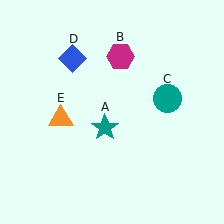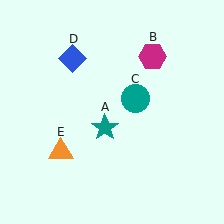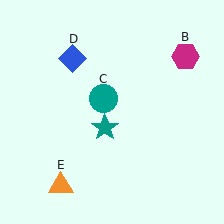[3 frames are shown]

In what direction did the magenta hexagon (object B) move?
The magenta hexagon (object B) moved right.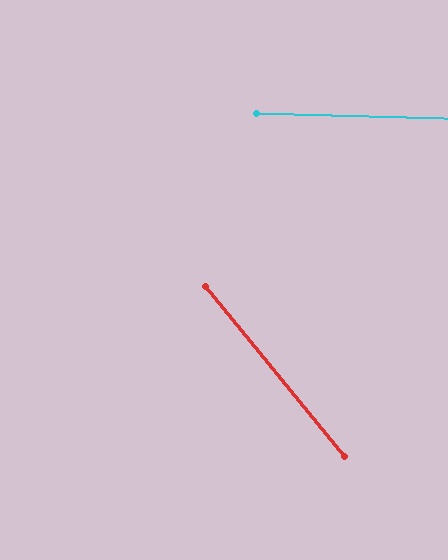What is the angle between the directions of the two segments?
Approximately 49 degrees.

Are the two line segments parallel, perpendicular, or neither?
Neither parallel nor perpendicular — they differ by about 49°.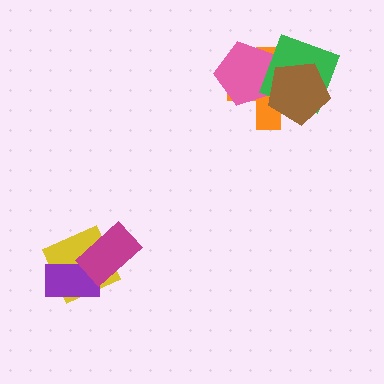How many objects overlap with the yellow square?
2 objects overlap with the yellow square.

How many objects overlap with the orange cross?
3 objects overlap with the orange cross.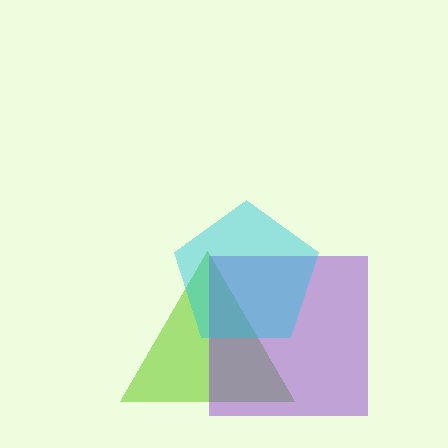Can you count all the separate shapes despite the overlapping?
Yes, there are 3 separate shapes.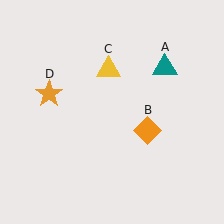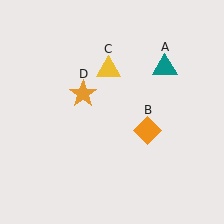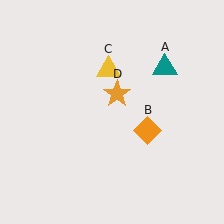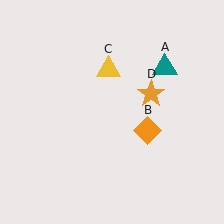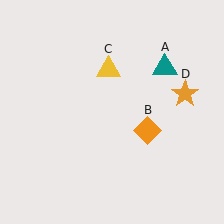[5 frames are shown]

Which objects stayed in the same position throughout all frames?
Teal triangle (object A) and orange diamond (object B) and yellow triangle (object C) remained stationary.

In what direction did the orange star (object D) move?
The orange star (object D) moved right.